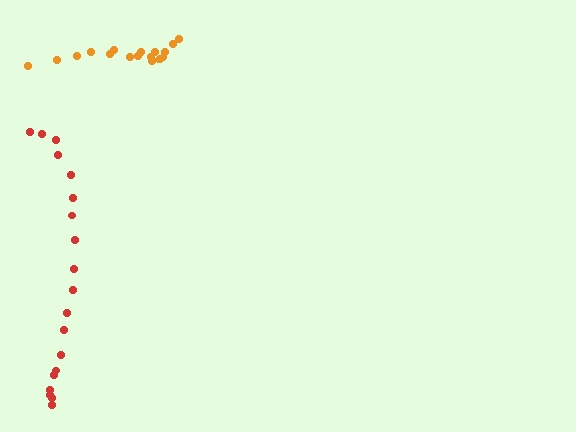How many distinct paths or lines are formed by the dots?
There are 2 distinct paths.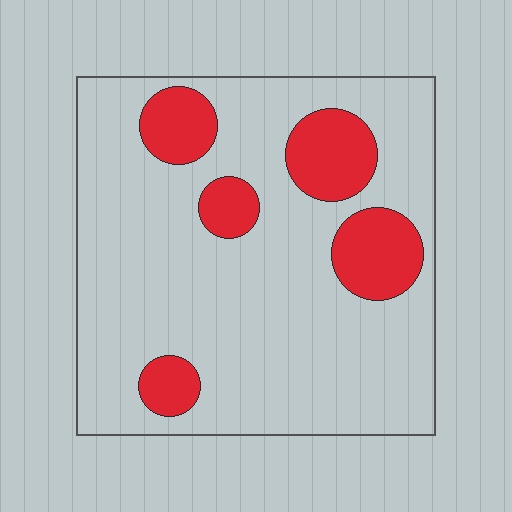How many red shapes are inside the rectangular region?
5.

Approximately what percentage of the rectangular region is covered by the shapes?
Approximately 20%.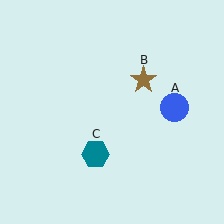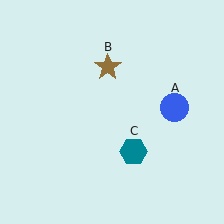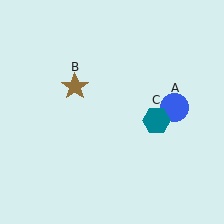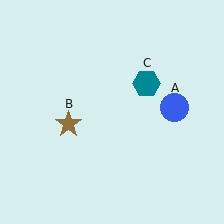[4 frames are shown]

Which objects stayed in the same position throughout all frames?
Blue circle (object A) remained stationary.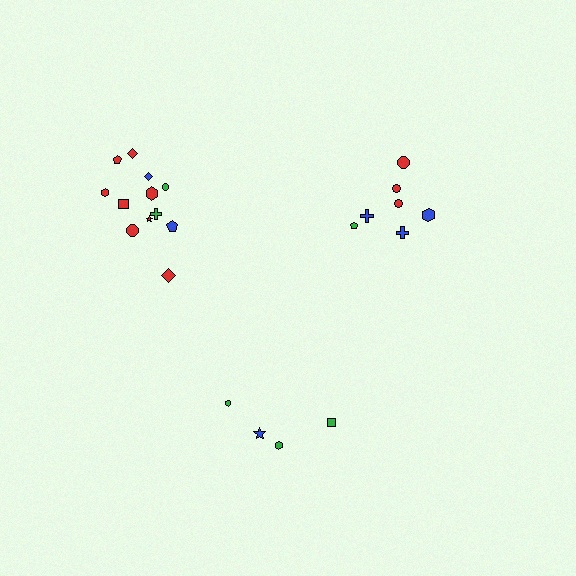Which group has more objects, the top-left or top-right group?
The top-left group.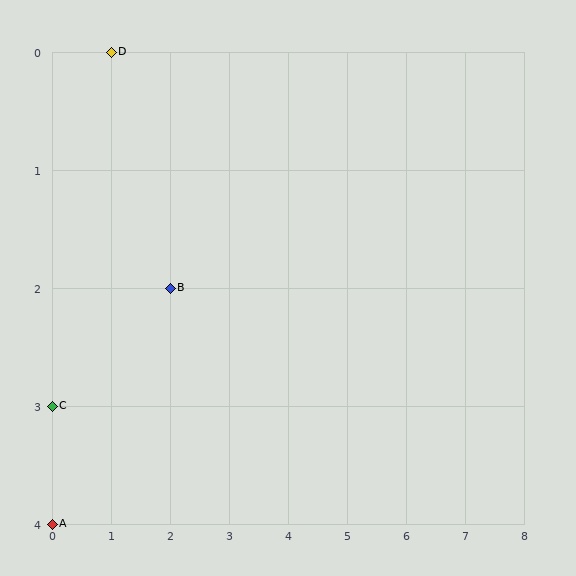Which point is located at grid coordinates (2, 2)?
Point B is at (2, 2).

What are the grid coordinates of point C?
Point C is at grid coordinates (0, 3).